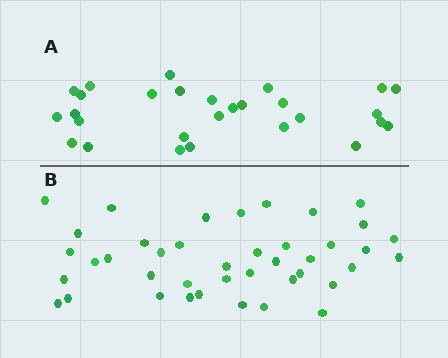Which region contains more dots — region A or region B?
Region B (the bottom region) has more dots.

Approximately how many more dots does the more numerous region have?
Region B has approximately 15 more dots than region A.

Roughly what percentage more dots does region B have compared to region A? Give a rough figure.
About 45% more.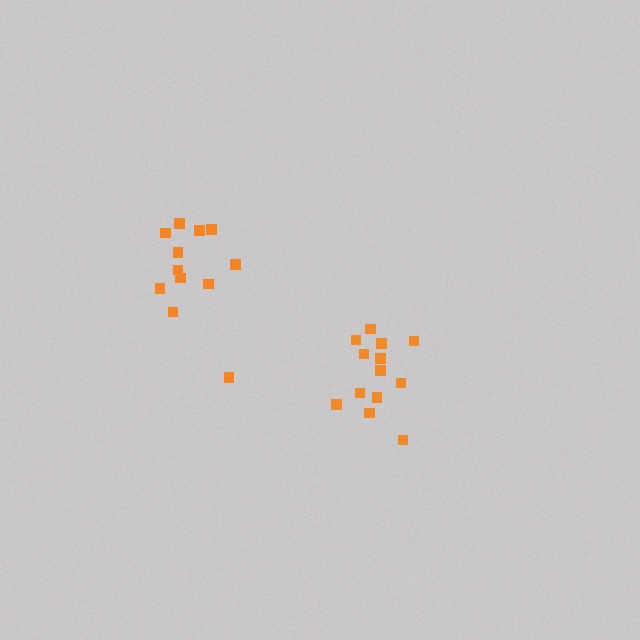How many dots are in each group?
Group 1: 13 dots, Group 2: 12 dots (25 total).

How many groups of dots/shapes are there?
There are 2 groups.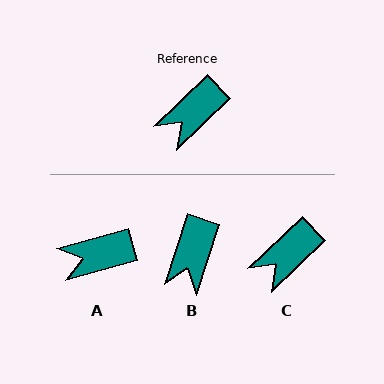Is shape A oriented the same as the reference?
No, it is off by about 28 degrees.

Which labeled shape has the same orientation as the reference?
C.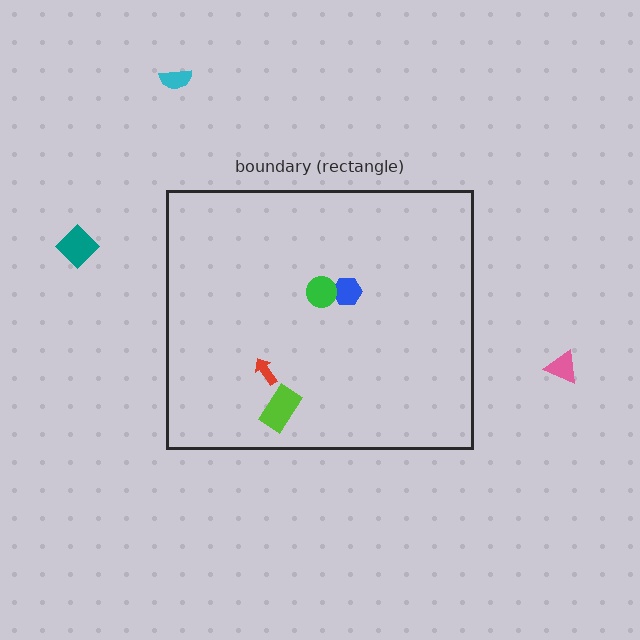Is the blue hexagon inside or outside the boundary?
Inside.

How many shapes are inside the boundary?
4 inside, 3 outside.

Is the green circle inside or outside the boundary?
Inside.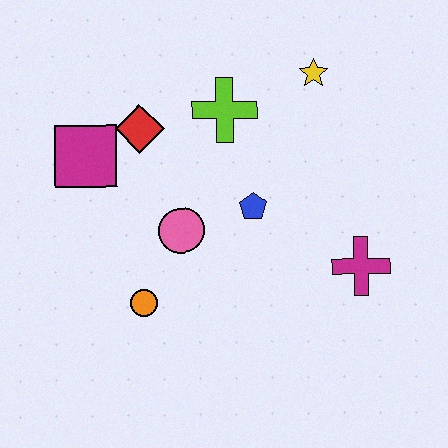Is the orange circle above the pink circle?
No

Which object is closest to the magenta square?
The red diamond is closest to the magenta square.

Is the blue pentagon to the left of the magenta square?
No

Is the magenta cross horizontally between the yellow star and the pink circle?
No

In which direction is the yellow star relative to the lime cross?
The yellow star is to the right of the lime cross.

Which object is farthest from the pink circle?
The yellow star is farthest from the pink circle.